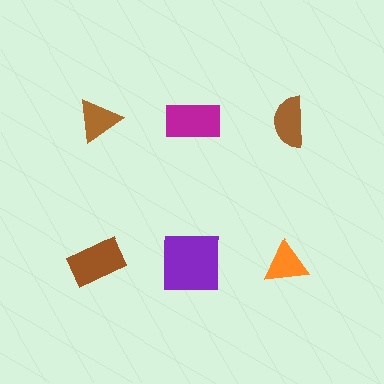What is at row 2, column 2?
A purple square.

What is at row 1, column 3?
A brown semicircle.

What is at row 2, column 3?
An orange triangle.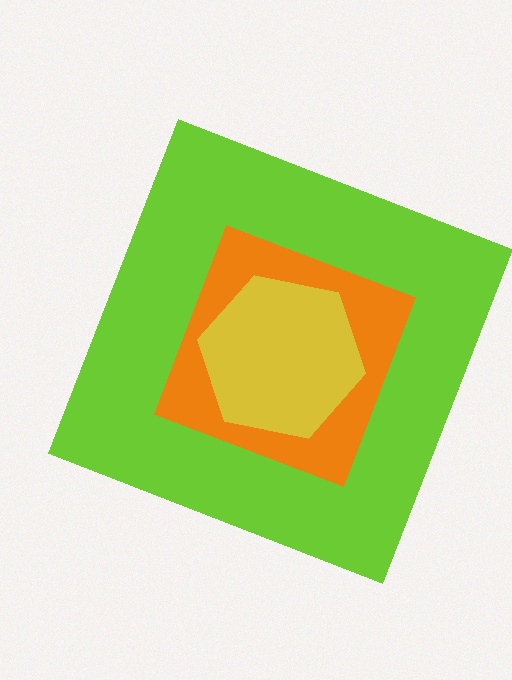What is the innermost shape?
The yellow hexagon.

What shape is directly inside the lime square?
The orange diamond.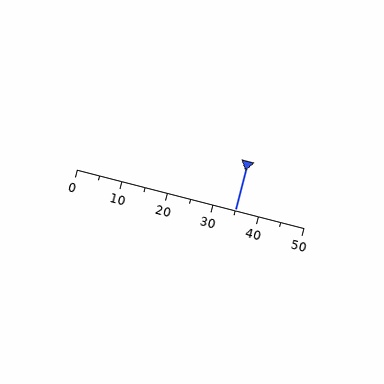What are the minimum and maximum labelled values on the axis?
The axis runs from 0 to 50.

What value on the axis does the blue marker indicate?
The marker indicates approximately 35.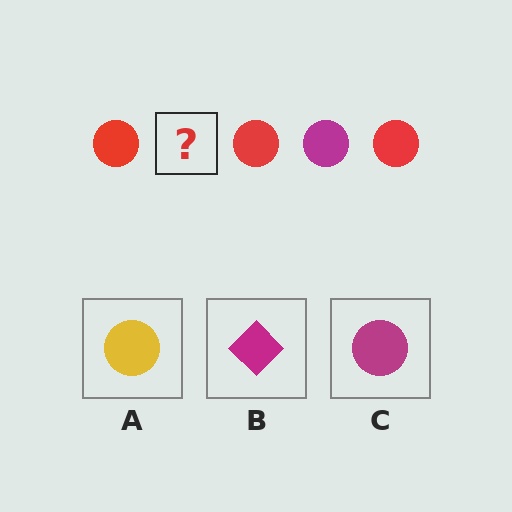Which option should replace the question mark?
Option C.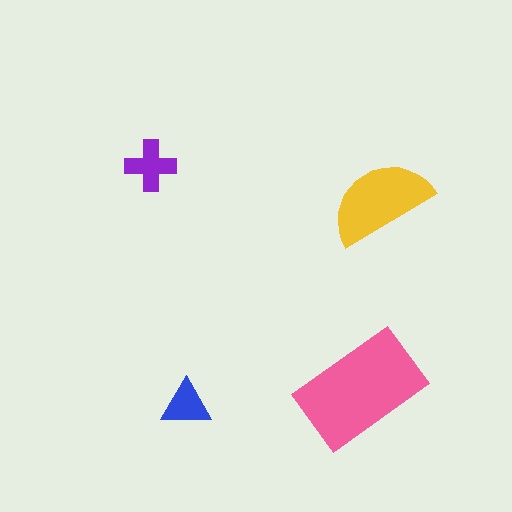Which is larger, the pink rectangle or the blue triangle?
The pink rectangle.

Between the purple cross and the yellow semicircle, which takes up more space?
The yellow semicircle.